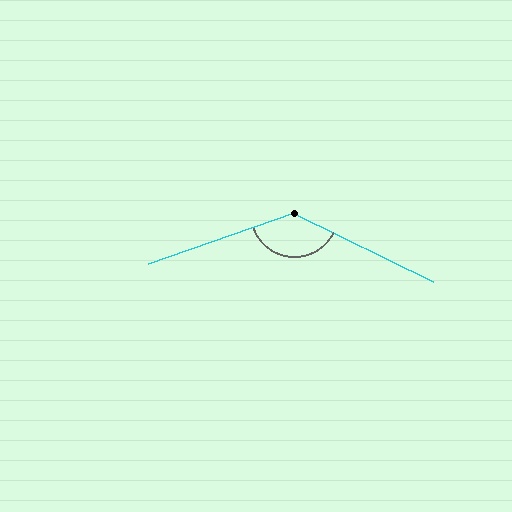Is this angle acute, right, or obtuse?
It is obtuse.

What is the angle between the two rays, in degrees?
Approximately 135 degrees.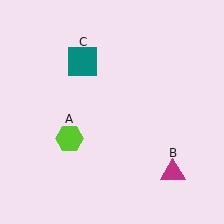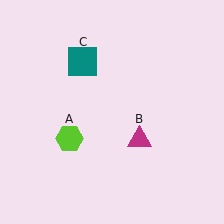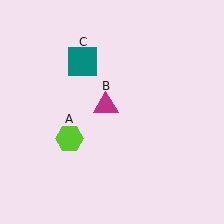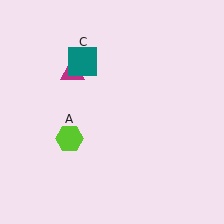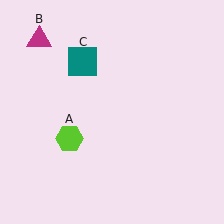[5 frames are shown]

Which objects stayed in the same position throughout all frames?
Lime hexagon (object A) and teal square (object C) remained stationary.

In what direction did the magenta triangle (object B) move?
The magenta triangle (object B) moved up and to the left.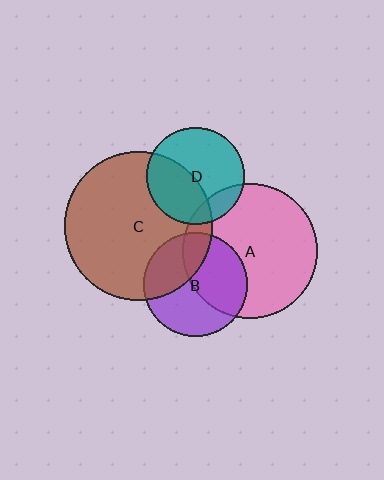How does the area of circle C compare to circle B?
Approximately 2.0 times.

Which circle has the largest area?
Circle C (brown).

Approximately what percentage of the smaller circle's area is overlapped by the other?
Approximately 35%.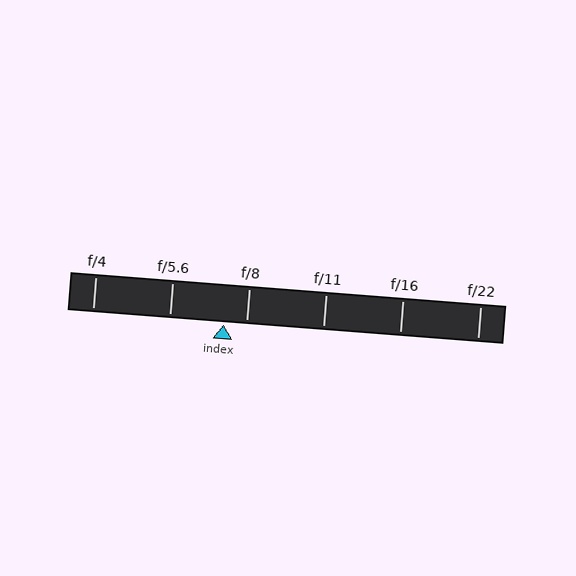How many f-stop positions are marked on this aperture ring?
There are 6 f-stop positions marked.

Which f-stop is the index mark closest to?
The index mark is closest to f/8.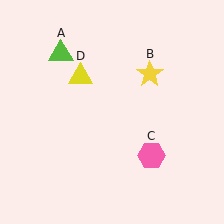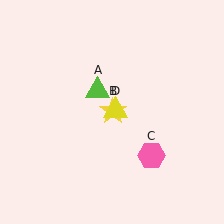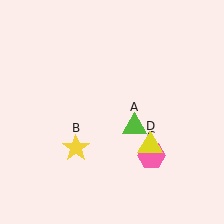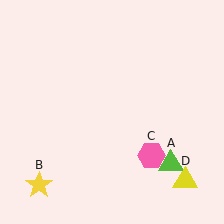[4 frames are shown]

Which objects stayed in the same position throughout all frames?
Pink hexagon (object C) remained stationary.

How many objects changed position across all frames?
3 objects changed position: lime triangle (object A), yellow star (object B), yellow triangle (object D).